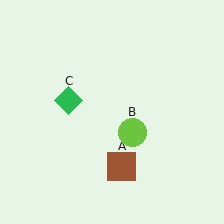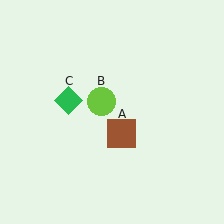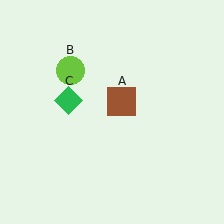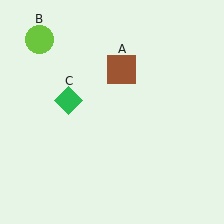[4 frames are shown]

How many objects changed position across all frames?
2 objects changed position: brown square (object A), lime circle (object B).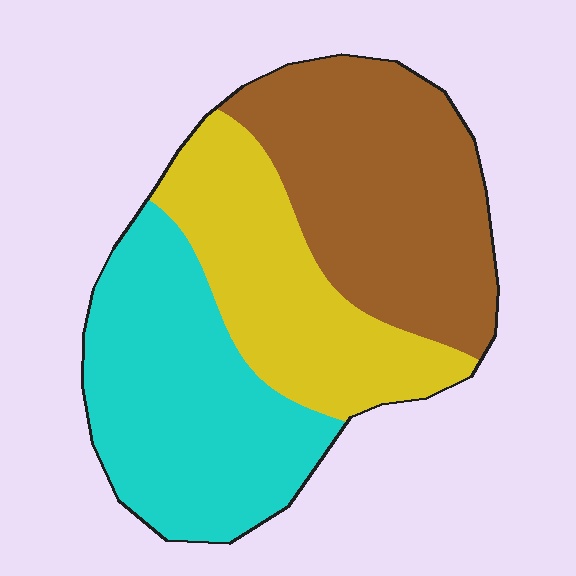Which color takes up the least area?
Yellow, at roughly 30%.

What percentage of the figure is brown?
Brown covers about 35% of the figure.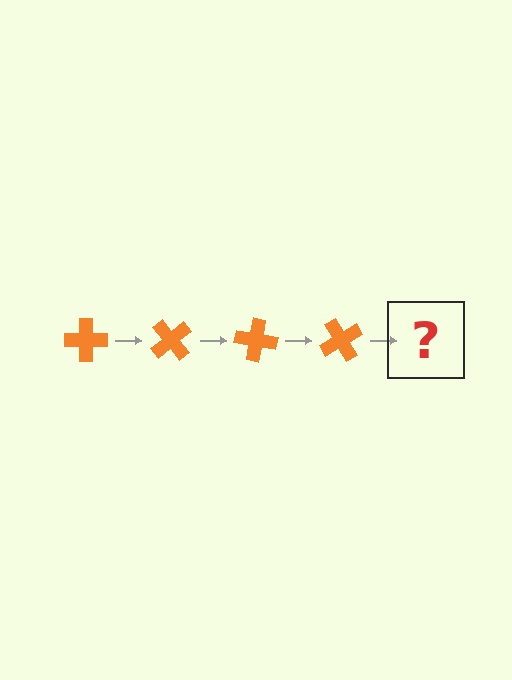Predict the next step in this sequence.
The next step is an orange cross rotated 200 degrees.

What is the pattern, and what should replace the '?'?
The pattern is that the cross rotates 50 degrees each step. The '?' should be an orange cross rotated 200 degrees.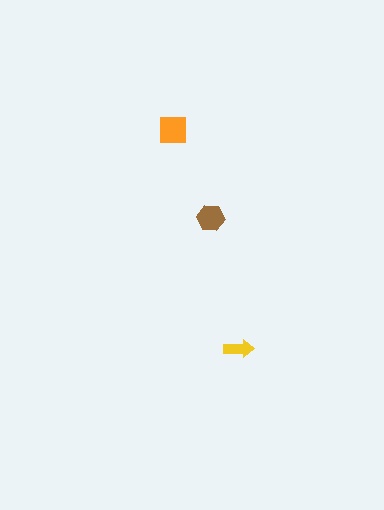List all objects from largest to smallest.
The orange square, the brown hexagon, the yellow arrow.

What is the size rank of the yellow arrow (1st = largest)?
3rd.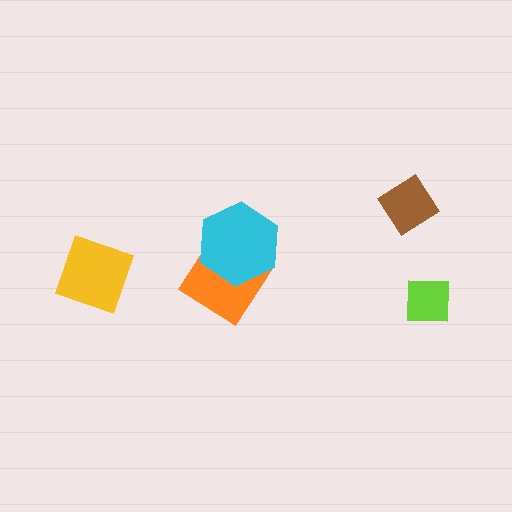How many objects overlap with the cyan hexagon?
1 object overlaps with the cyan hexagon.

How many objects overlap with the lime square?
0 objects overlap with the lime square.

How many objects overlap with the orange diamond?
1 object overlaps with the orange diamond.